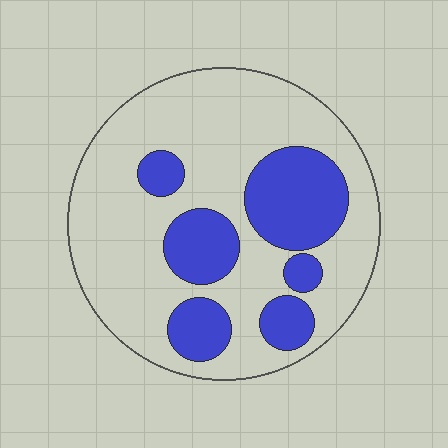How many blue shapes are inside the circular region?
6.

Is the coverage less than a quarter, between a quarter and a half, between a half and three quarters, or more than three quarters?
Between a quarter and a half.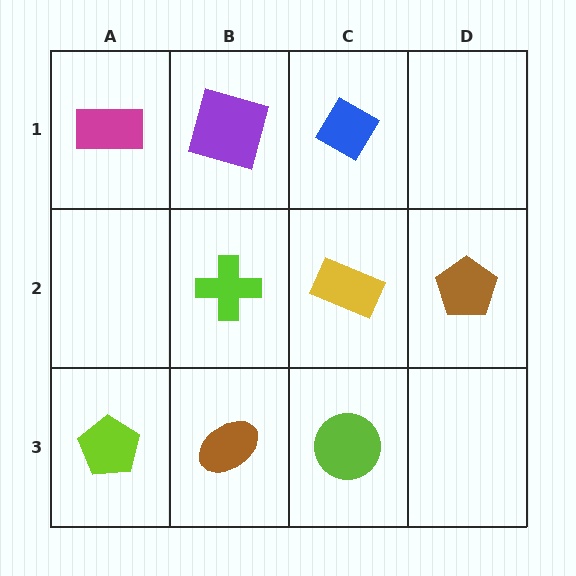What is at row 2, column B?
A lime cross.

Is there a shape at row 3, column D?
No, that cell is empty.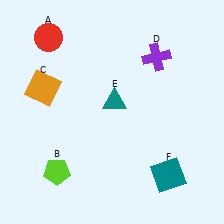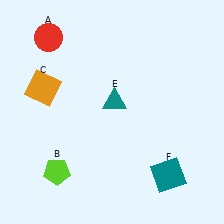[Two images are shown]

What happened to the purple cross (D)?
The purple cross (D) was removed in Image 2. It was in the top-right area of Image 1.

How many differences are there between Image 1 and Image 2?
There is 1 difference between the two images.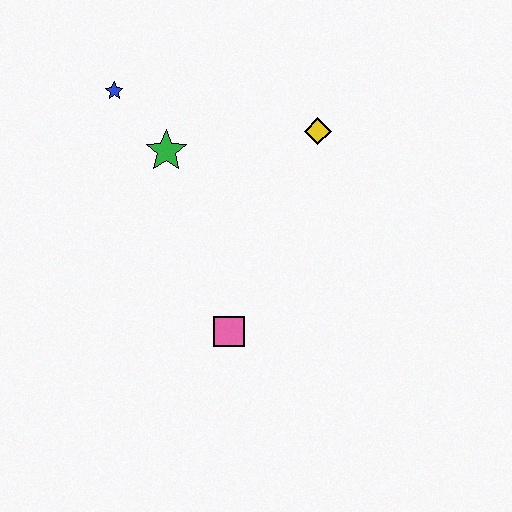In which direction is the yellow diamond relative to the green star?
The yellow diamond is to the right of the green star.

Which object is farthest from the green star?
The pink square is farthest from the green star.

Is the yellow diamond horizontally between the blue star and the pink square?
No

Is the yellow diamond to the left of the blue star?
No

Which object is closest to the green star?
The blue star is closest to the green star.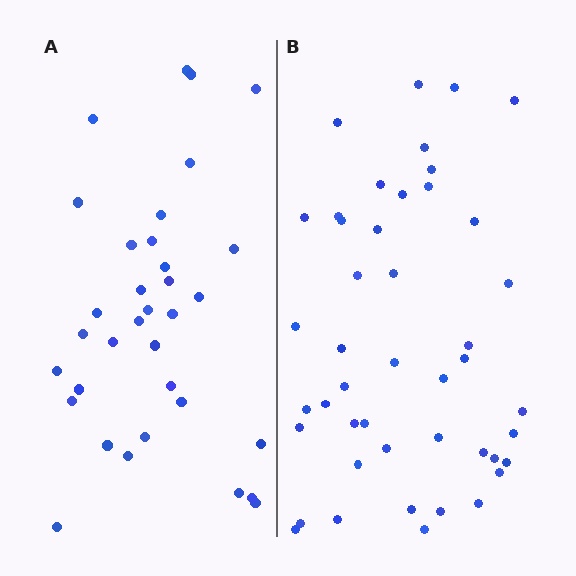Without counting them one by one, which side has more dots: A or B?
Region B (the right region) has more dots.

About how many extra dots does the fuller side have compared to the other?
Region B has roughly 12 or so more dots than region A.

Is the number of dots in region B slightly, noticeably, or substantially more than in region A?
Region B has noticeably more, but not dramatically so. The ratio is roughly 1.3 to 1.